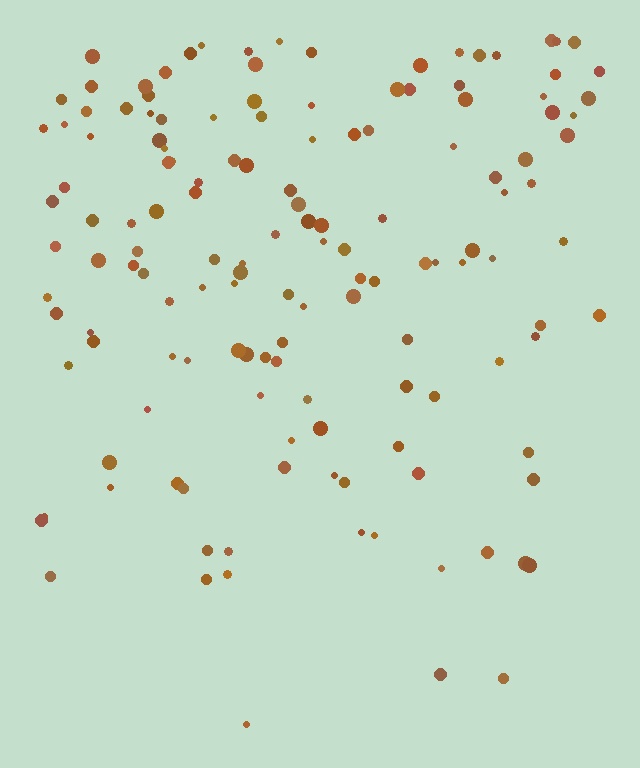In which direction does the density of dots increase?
From bottom to top, with the top side densest.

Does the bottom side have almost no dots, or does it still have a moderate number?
Still a moderate number, just noticeably fewer than the top.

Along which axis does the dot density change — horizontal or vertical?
Vertical.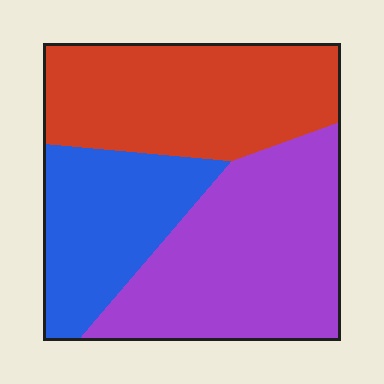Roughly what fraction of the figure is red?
Red covers 35% of the figure.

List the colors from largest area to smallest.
From largest to smallest: purple, red, blue.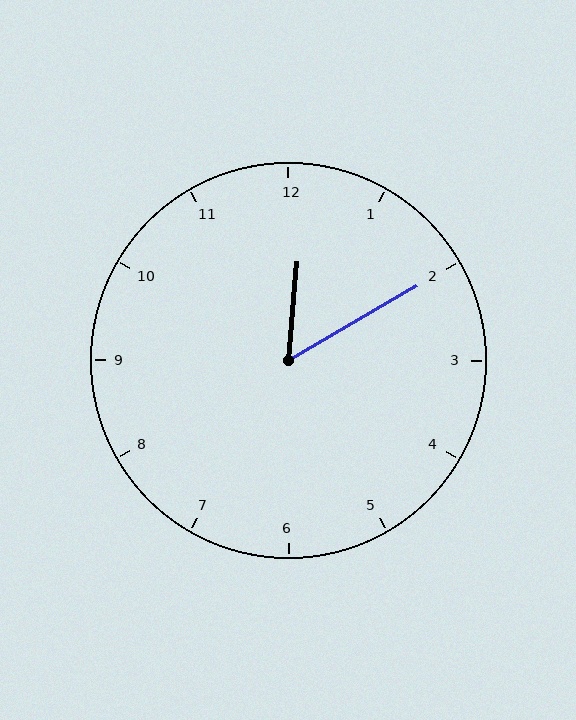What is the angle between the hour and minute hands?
Approximately 55 degrees.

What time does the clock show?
12:10.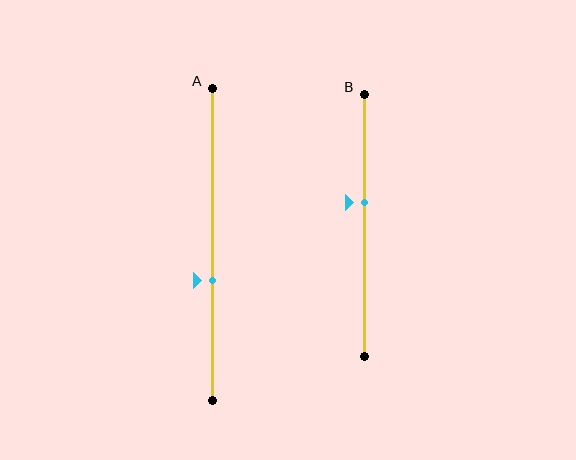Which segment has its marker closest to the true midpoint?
Segment B has its marker closest to the true midpoint.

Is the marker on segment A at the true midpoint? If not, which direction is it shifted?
No, the marker on segment A is shifted downward by about 12% of the segment length.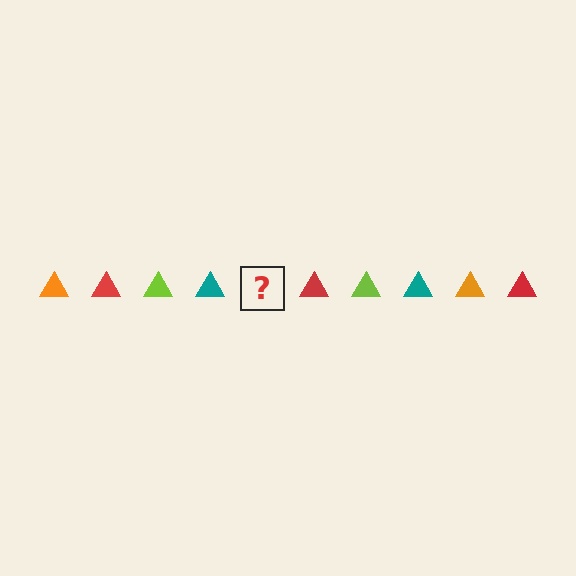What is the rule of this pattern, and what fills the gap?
The rule is that the pattern cycles through orange, red, lime, teal triangles. The gap should be filled with an orange triangle.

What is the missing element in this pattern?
The missing element is an orange triangle.